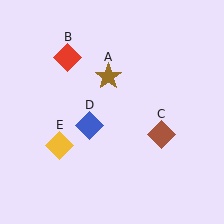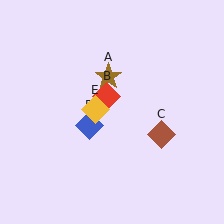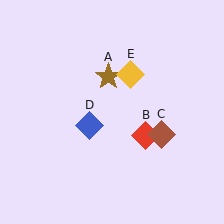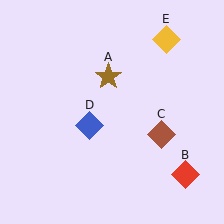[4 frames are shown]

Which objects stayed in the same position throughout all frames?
Brown star (object A) and brown diamond (object C) and blue diamond (object D) remained stationary.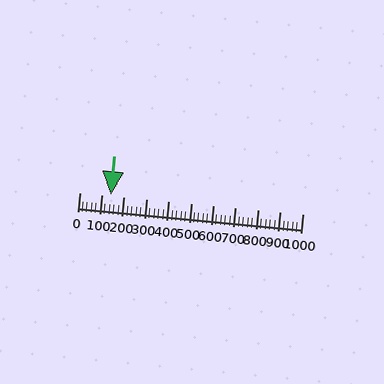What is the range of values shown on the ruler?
The ruler shows values from 0 to 1000.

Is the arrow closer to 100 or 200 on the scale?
The arrow is closer to 100.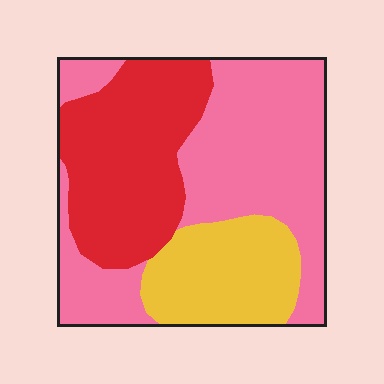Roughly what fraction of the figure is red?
Red covers roughly 30% of the figure.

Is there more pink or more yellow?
Pink.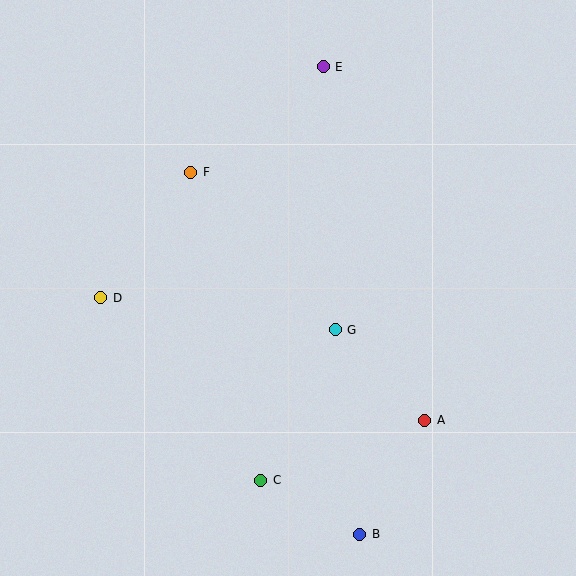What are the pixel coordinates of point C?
Point C is at (261, 480).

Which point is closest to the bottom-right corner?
Point A is closest to the bottom-right corner.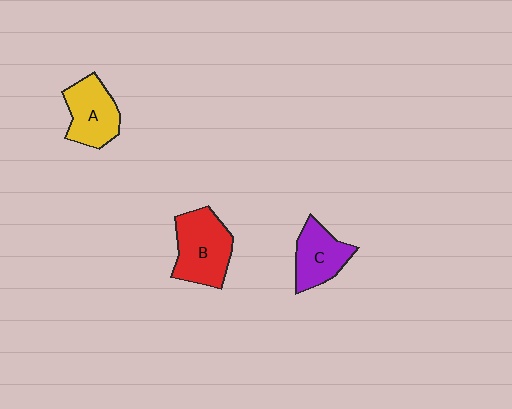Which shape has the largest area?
Shape B (red).